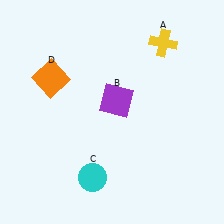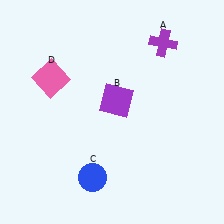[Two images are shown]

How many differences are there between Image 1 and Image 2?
There are 3 differences between the two images.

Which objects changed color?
A changed from yellow to purple. C changed from cyan to blue. D changed from orange to pink.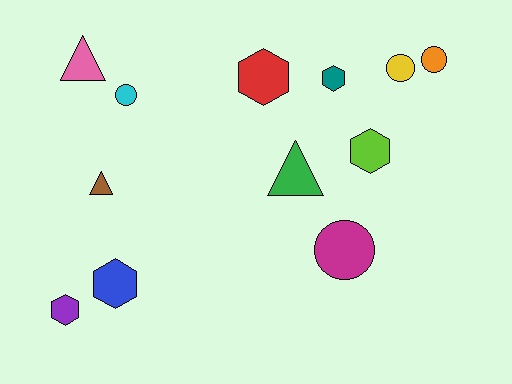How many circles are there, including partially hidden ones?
There are 4 circles.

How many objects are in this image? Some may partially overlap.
There are 12 objects.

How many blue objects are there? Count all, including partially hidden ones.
There is 1 blue object.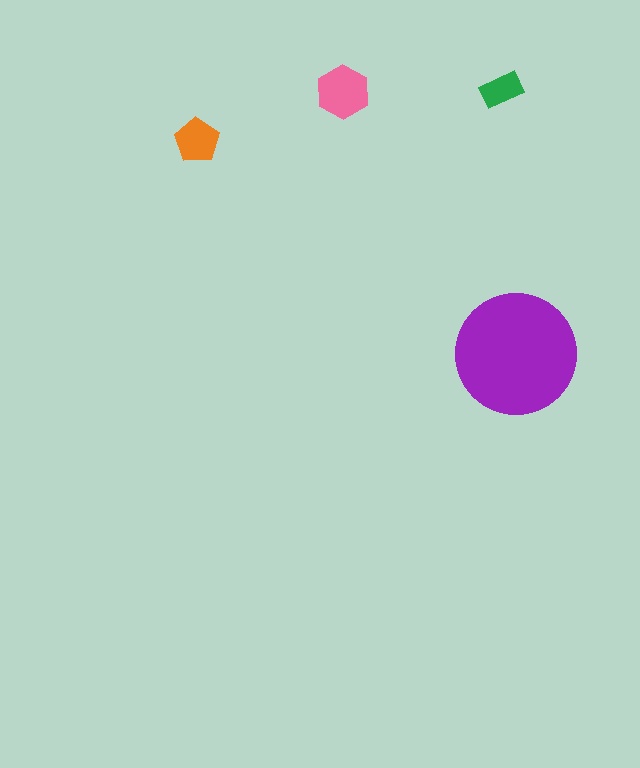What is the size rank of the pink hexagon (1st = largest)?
2nd.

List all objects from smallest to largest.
The green rectangle, the orange pentagon, the pink hexagon, the purple circle.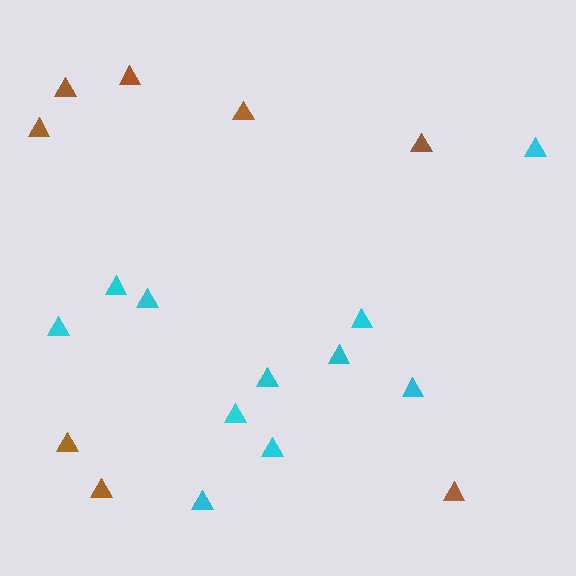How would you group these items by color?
There are 2 groups: one group of brown triangles (8) and one group of cyan triangles (11).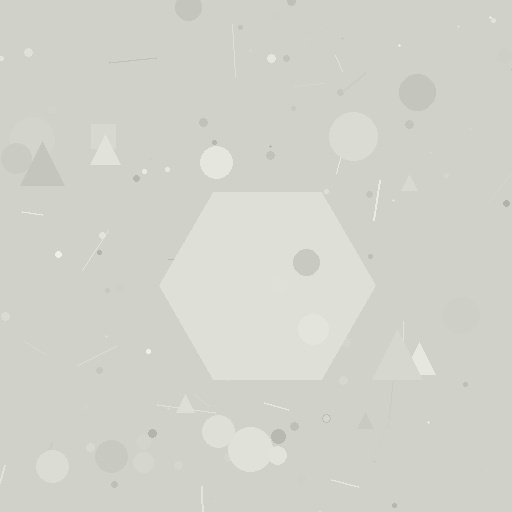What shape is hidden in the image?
A hexagon is hidden in the image.